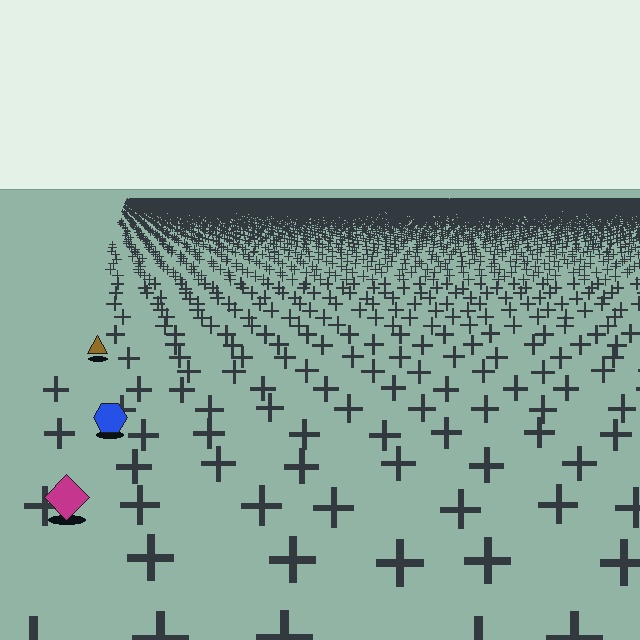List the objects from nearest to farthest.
From nearest to farthest: the magenta diamond, the blue hexagon, the brown triangle.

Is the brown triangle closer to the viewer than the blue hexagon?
No. The blue hexagon is closer — you can tell from the texture gradient: the ground texture is coarser near it.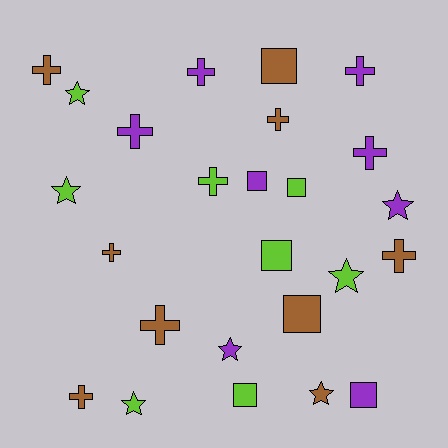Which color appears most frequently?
Brown, with 9 objects.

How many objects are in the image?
There are 25 objects.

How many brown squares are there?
There are 2 brown squares.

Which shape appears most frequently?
Cross, with 11 objects.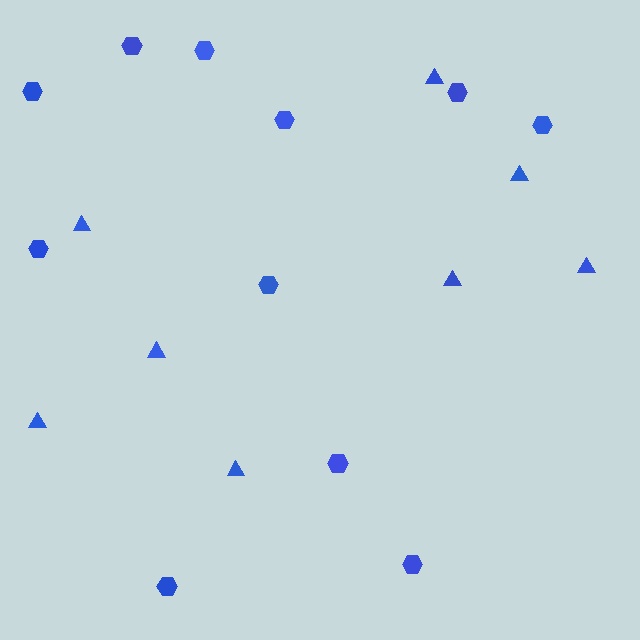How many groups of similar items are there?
There are 2 groups: one group of triangles (8) and one group of hexagons (11).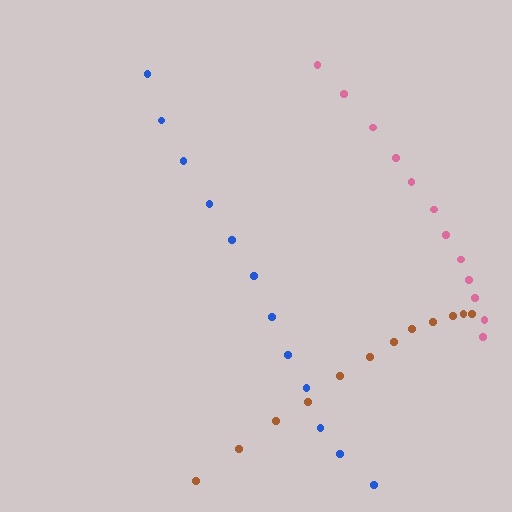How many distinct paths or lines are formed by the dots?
There are 3 distinct paths.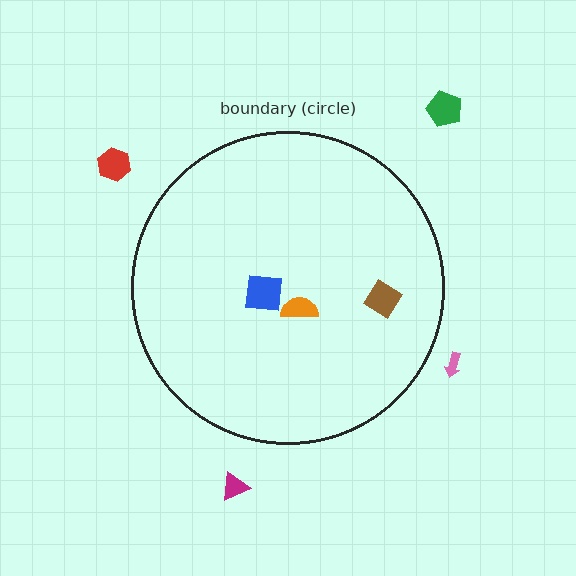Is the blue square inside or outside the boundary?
Inside.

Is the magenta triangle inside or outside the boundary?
Outside.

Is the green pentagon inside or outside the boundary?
Outside.